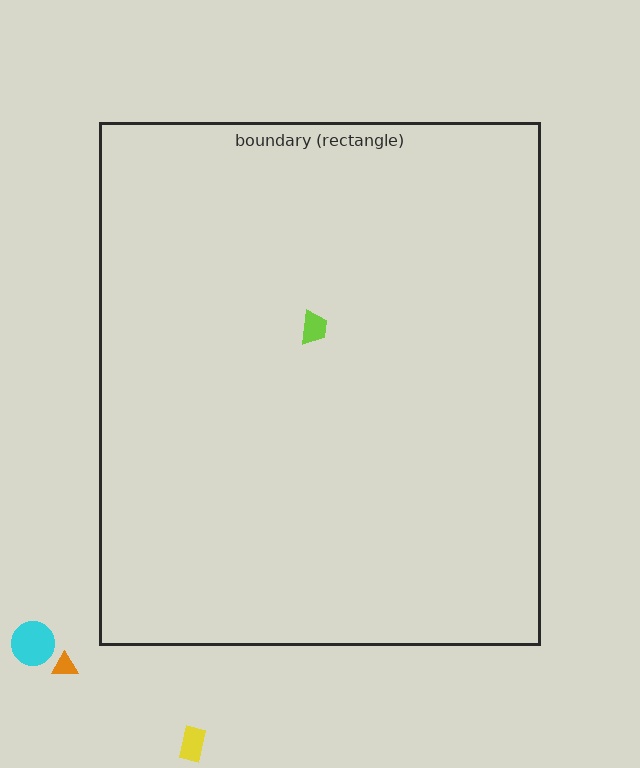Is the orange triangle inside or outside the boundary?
Outside.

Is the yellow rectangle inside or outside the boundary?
Outside.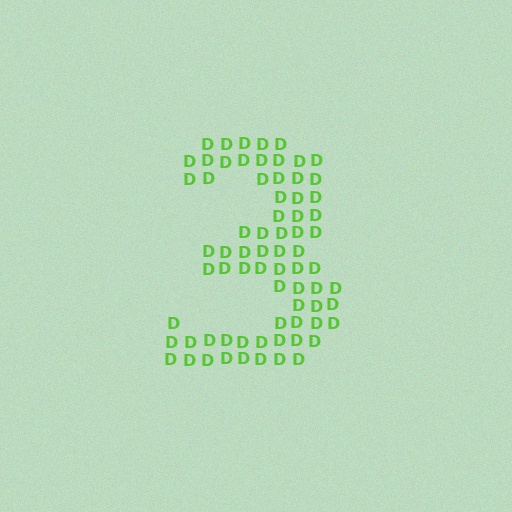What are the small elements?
The small elements are letter D's.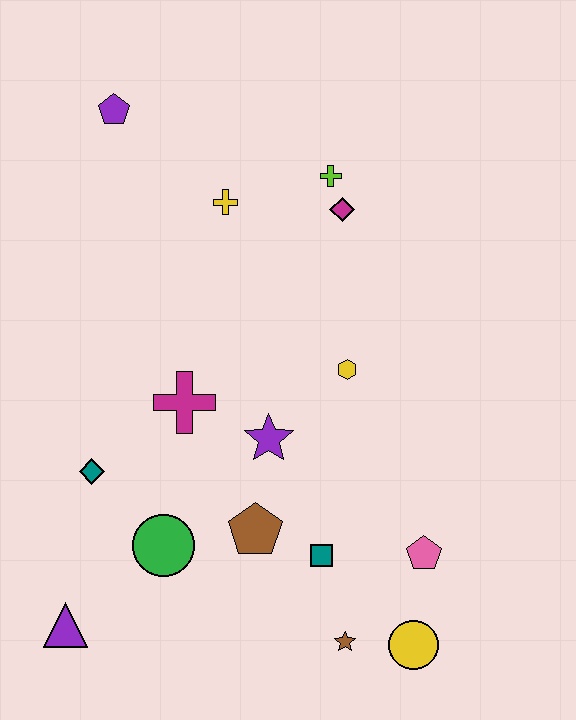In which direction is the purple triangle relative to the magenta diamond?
The purple triangle is below the magenta diamond.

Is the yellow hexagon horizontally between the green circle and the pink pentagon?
Yes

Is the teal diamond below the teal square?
No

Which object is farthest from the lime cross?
The purple triangle is farthest from the lime cross.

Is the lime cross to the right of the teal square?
Yes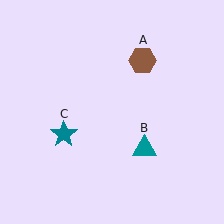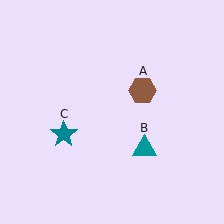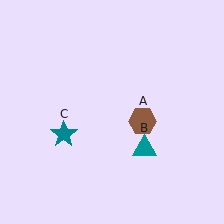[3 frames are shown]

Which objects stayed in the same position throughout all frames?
Teal triangle (object B) and teal star (object C) remained stationary.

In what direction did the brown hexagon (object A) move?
The brown hexagon (object A) moved down.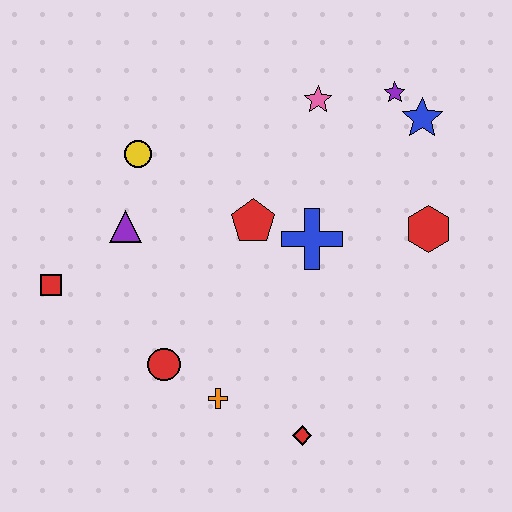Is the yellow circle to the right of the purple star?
No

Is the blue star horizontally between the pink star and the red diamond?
No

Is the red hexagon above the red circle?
Yes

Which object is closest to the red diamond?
The orange cross is closest to the red diamond.